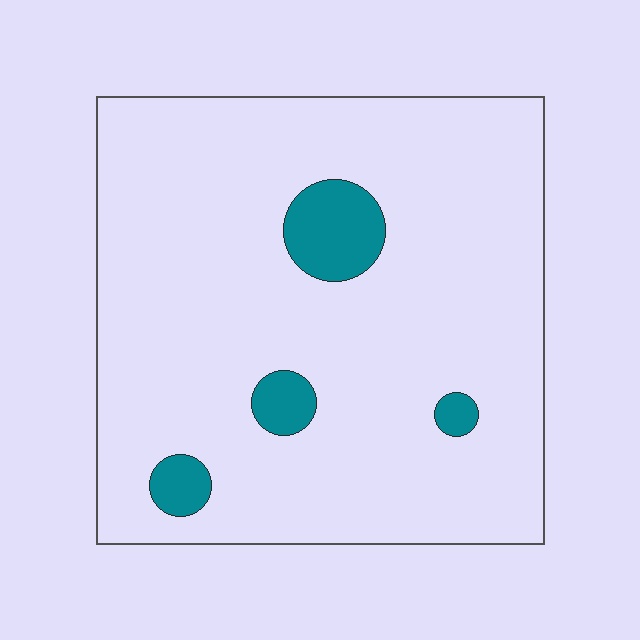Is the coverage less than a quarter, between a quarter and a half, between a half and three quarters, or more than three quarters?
Less than a quarter.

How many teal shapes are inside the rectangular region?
4.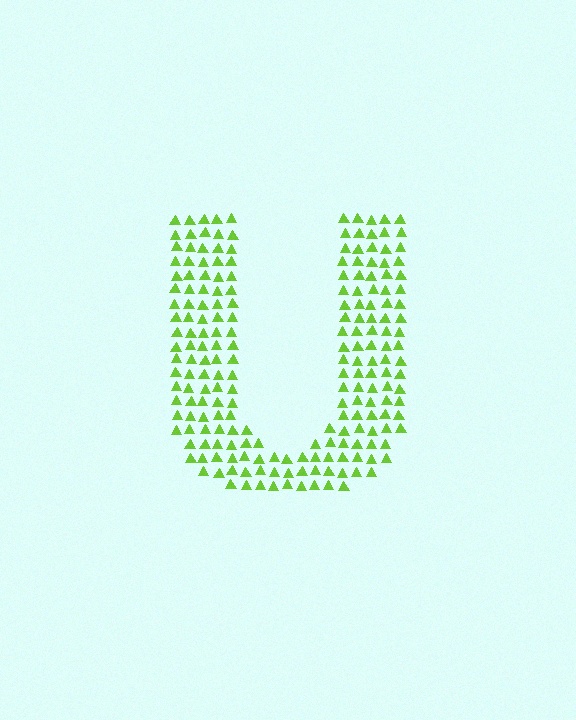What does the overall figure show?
The overall figure shows the letter U.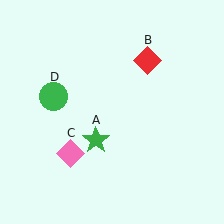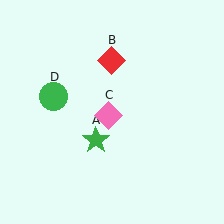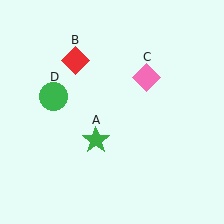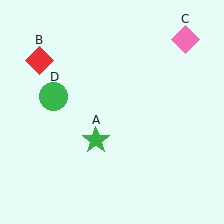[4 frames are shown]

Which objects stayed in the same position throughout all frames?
Green star (object A) and green circle (object D) remained stationary.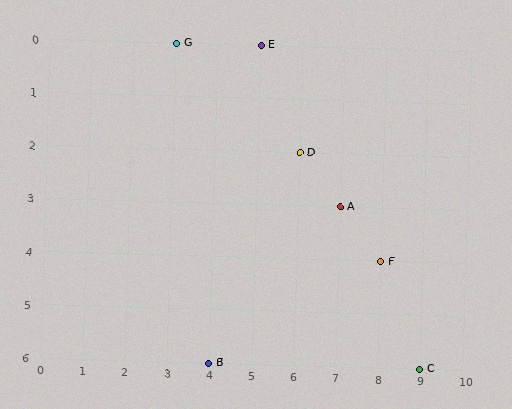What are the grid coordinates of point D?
Point D is at grid coordinates (6, 2).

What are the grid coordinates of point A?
Point A is at grid coordinates (7, 3).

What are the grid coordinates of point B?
Point B is at grid coordinates (4, 6).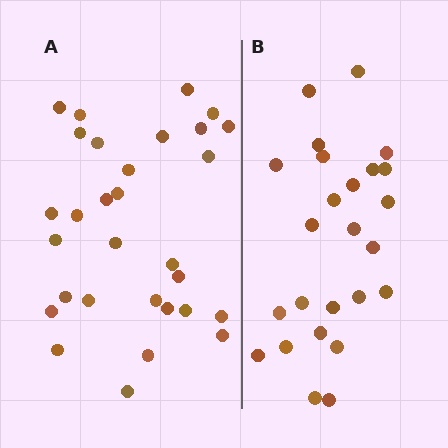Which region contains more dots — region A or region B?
Region A (the left region) has more dots.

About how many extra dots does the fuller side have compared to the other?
Region A has about 5 more dots than region B.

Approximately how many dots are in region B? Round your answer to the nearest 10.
About 20 dots. (The exact count is 25, which rounds to 20.)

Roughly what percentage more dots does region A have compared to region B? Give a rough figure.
About 20% more.